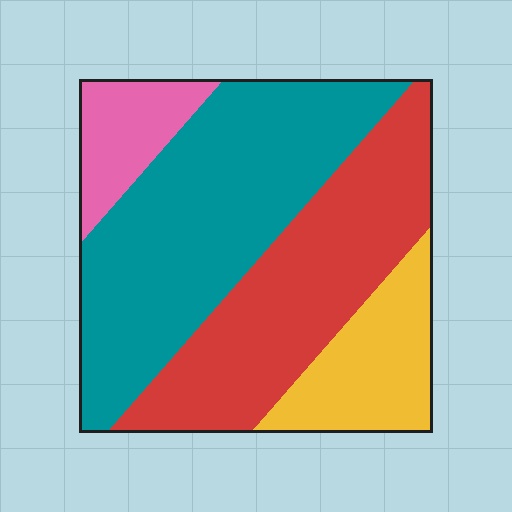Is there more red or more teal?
Teal.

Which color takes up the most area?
Teal, at roughly 40%.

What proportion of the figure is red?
Red takes up about one third (1/3) of the figure.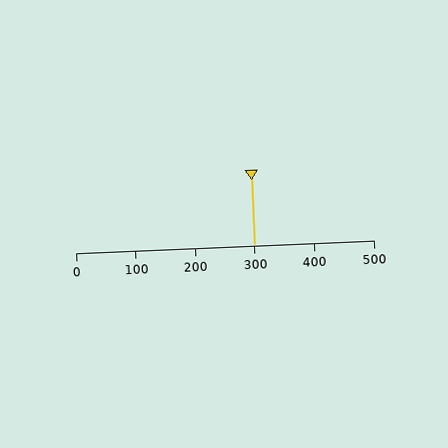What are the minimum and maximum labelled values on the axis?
The axis runs from 0 to 500.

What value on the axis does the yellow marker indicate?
The marker indicates approximately 300.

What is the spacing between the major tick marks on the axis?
The major ticks are spaced 100 apart.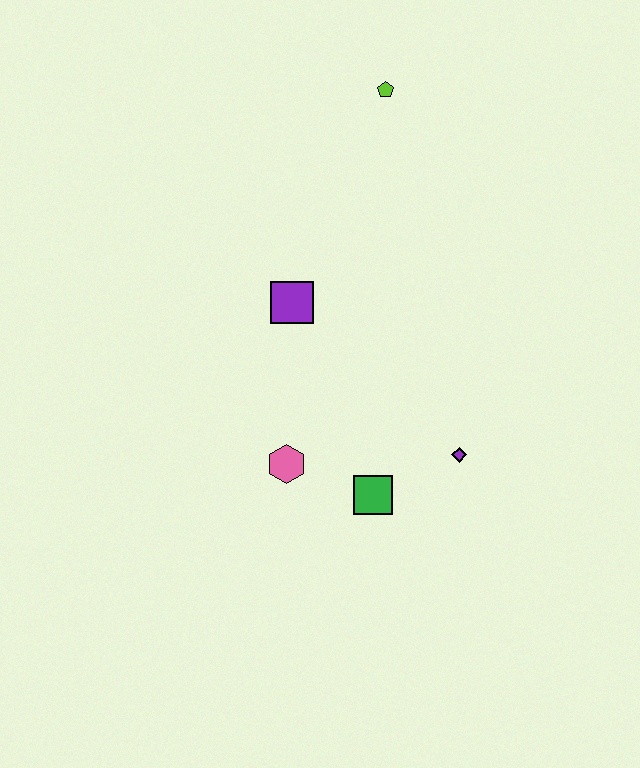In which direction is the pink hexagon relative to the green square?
The pink hexagon is to the left of the green square.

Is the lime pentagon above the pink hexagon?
Yes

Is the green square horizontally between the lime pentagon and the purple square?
Yes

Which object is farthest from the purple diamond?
The lime pentagon is farthest from the purple diamond.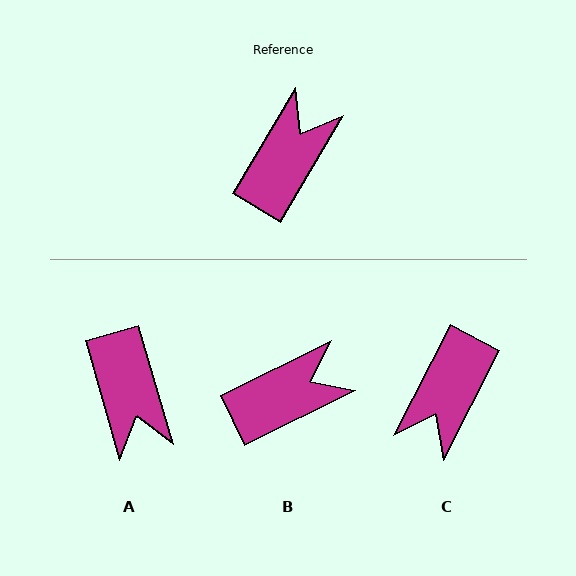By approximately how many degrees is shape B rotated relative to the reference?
Approximately 33 degrees clockwise.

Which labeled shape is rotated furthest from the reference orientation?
C, about 177 degrees away.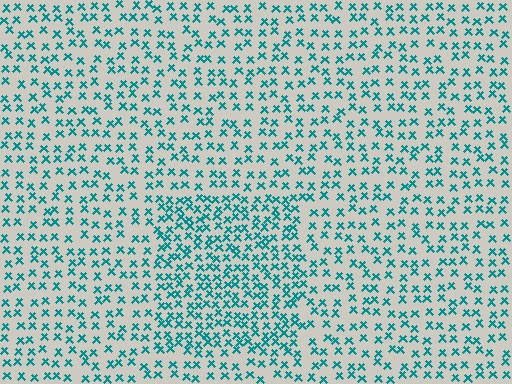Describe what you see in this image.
The image contains small teal elements arranged at two different densities. A rectangle-shaped region is visible where the elements are more densely packed than the surrounding area.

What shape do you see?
I see a rectangle.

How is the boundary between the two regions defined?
The boundary is defined by a change in element density (approximately 1.7x ratio). All elements are the same color, size, and shape.